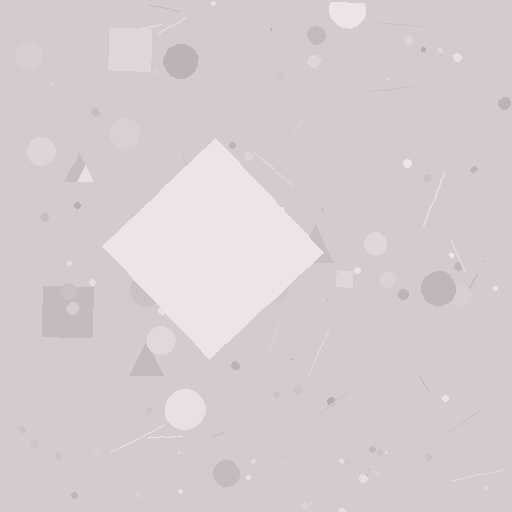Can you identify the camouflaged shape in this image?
The camouflaged shape is a diamond.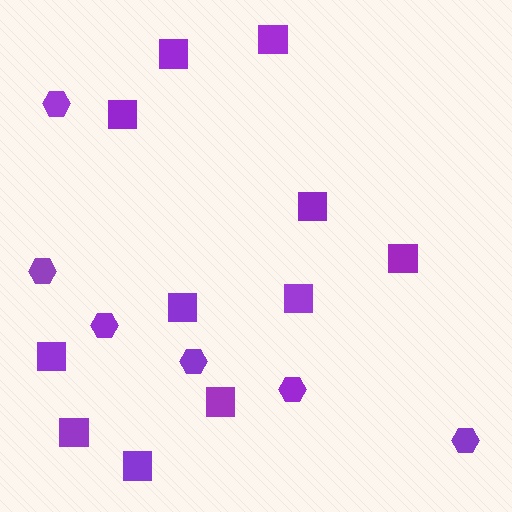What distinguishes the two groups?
There are 2 groups: one group of hexagons (6) and one group of squares (11).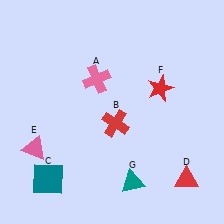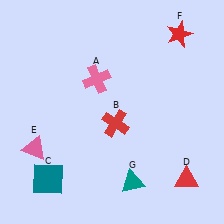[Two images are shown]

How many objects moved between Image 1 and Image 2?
1 object moved between the two images.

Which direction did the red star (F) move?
The red star (F) moved up.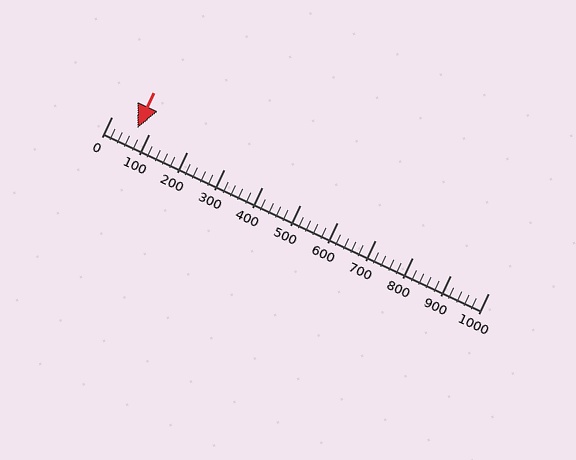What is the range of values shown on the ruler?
The ruler shows values from 0 to 1000.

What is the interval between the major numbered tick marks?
The major tick marks are spaced 100 units apart.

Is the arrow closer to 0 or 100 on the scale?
The arrow is closer to 100.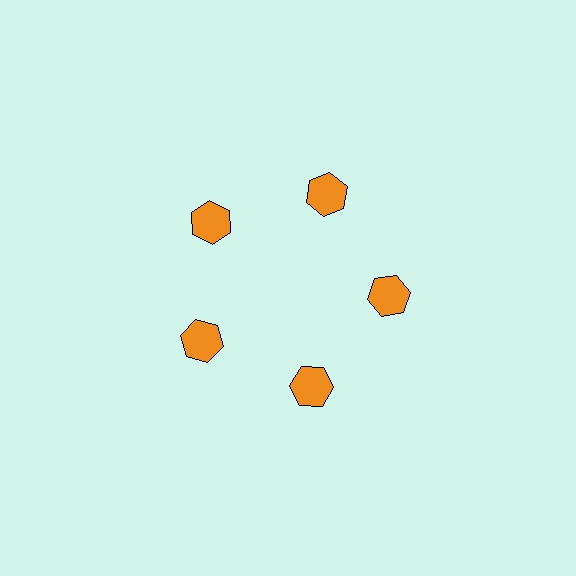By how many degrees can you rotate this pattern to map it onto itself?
The pattern maps onto itself every 72 degrees of rotation.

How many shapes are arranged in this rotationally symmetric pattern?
There are 5 shapes, arranged in 5 groups of 1.